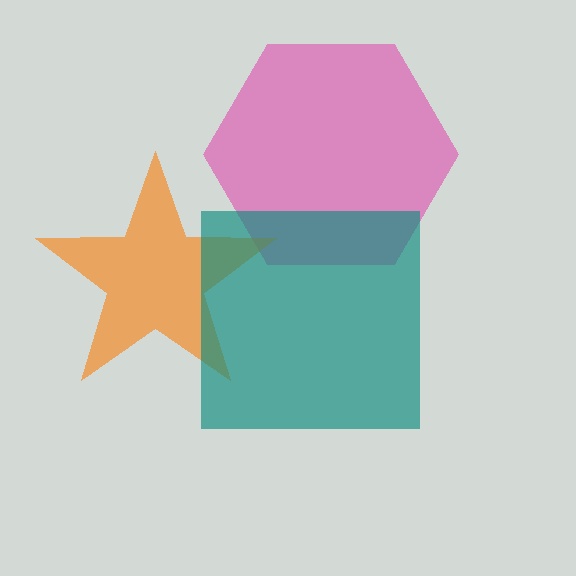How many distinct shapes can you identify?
There are 3 distinct shapes: a pink hexagon, an orange star, a teal square.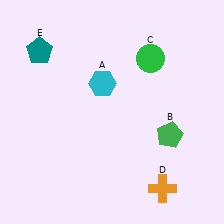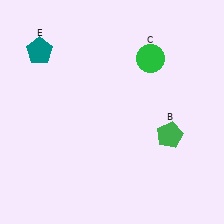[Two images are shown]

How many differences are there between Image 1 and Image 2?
There are 2 differences between the two images.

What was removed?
The orange cross (D), the cyan hexagon (A) were removed in Image 2.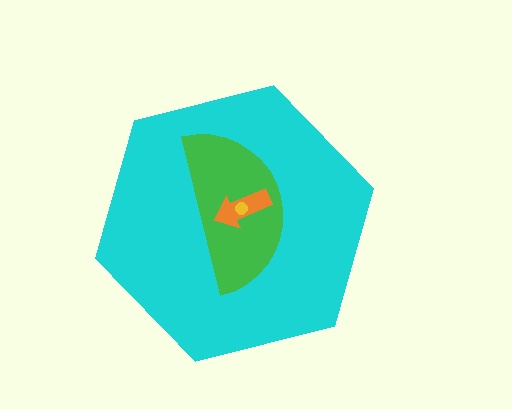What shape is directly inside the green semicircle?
The orange arrow.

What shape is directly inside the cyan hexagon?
The green semicircle.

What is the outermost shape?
The cyan hexagon.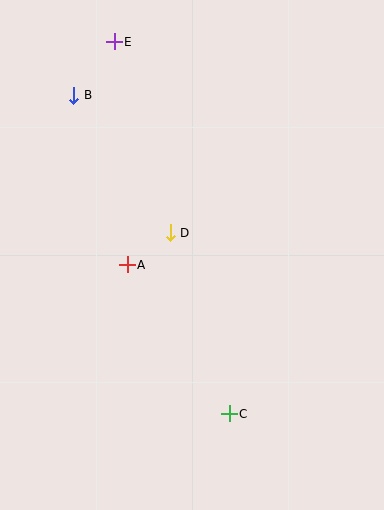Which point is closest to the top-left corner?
Point B is closest to the top-left corner.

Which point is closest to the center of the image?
Point D at (170, 233) is closest to the center.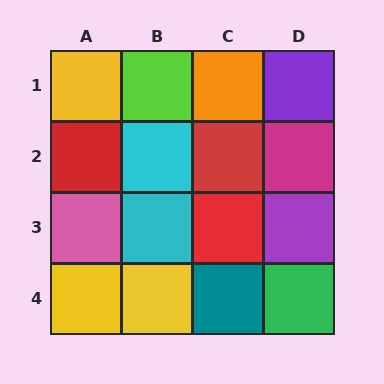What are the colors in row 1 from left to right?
Yellow, lime, orange, purple.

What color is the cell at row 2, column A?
Red.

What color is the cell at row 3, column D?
Purple.